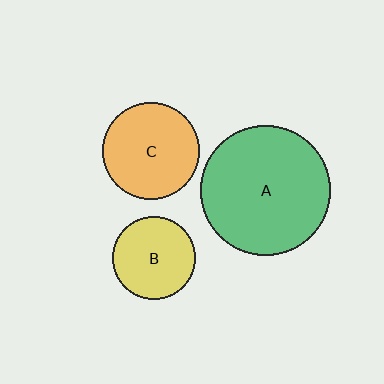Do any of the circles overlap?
No, none of the circles overlap.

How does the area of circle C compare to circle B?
Approximately 1.4 times.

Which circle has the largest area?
Circle A (green).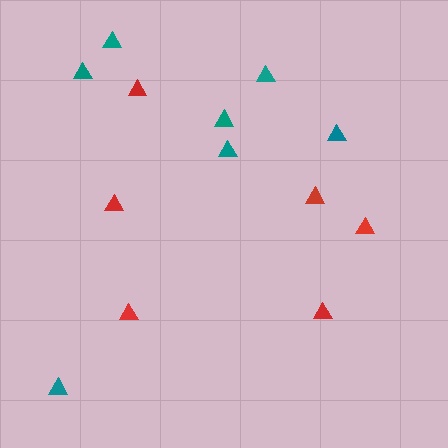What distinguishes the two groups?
There are 2 groups: one group of red triangles (6) and one group of teal triangles (7).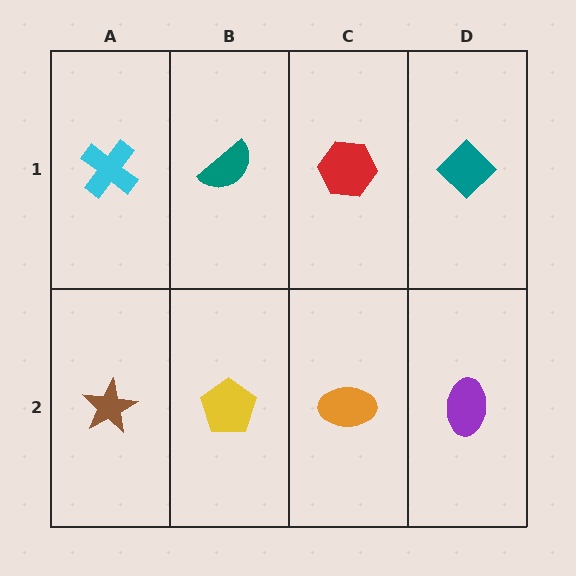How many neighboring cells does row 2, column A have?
2.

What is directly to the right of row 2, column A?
A yellow pentagon.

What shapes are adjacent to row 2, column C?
A red hexagon (row 1, column C), a yellow pentagon (row 2, column B), a purple ellipse (row 2, column D).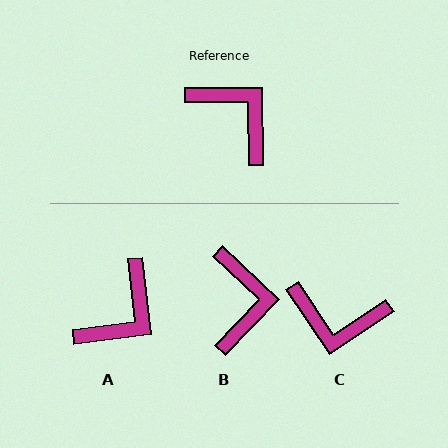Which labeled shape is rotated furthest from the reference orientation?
C, about 147 degrees away.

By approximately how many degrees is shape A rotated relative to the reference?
Approximately 84 degrees clockwise.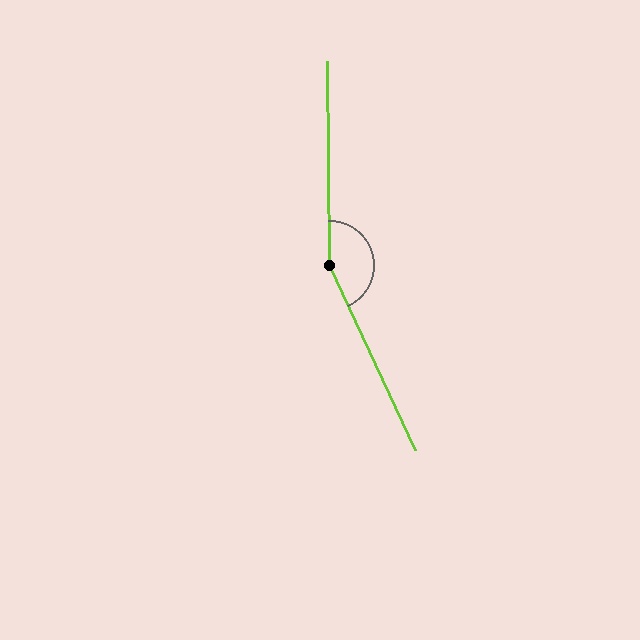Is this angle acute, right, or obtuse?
It is obtuse.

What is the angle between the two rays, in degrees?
Approximately 156 degrees.